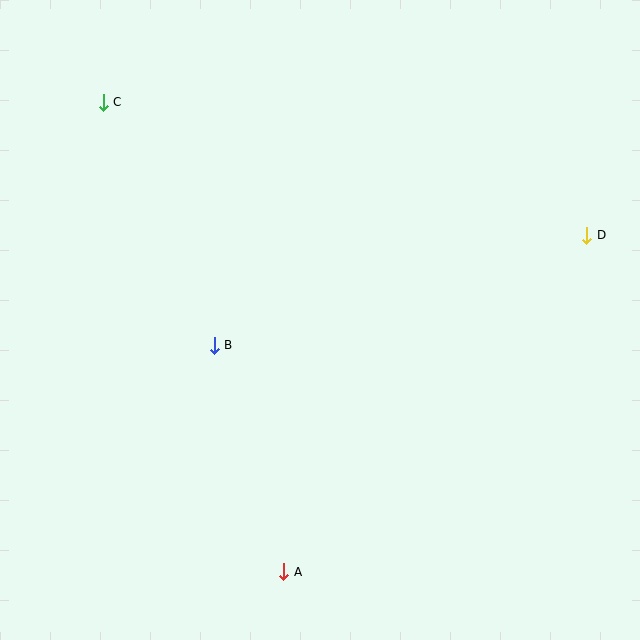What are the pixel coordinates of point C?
Point C is at (103, 102).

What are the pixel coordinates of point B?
Point B is at (214, 345).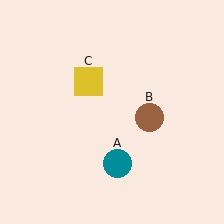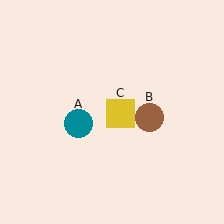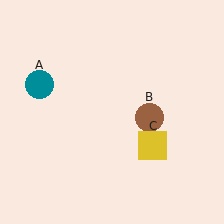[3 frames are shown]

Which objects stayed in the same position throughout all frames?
Brown circle (object B) remained stationary.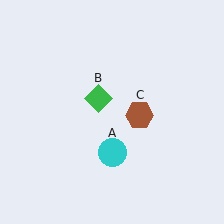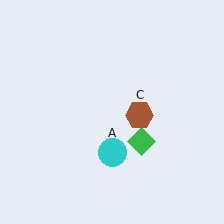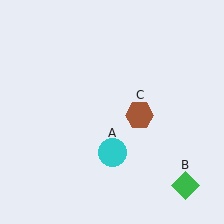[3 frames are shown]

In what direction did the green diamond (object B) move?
The green diamond (object B) moved down and to the right.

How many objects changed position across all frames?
1 object changed position: green diamond (object B).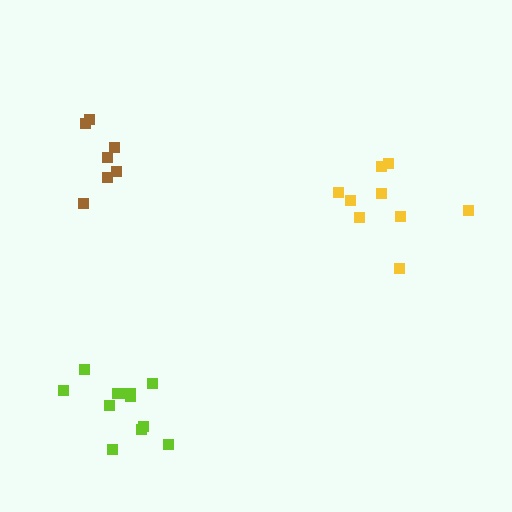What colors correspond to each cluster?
The clusters are colored: yellow, lime, brown.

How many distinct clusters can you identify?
There are 3 distinct clusters.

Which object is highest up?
The brown cluster is topmost.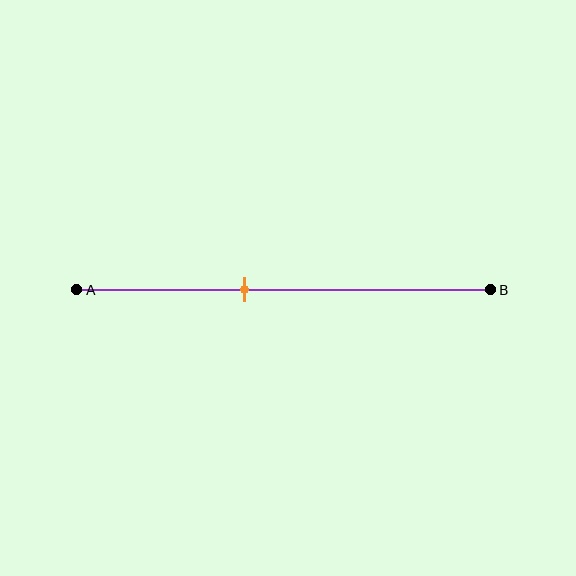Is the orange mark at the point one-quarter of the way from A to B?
No, the mark is at about 40% from A, not at the 25% one-quarter point.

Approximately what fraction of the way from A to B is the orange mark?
The orange mark is approximately 40% of the way from A to B.